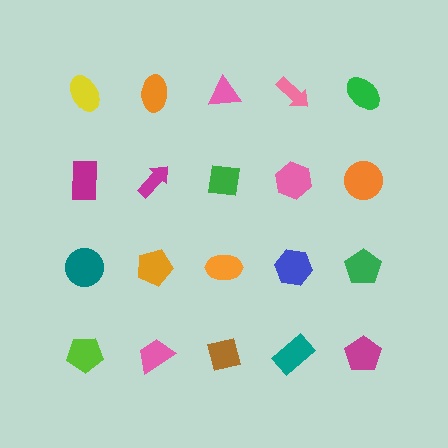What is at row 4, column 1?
A lime pentagon.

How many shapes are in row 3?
5 shapes.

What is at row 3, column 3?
An orange ellipse.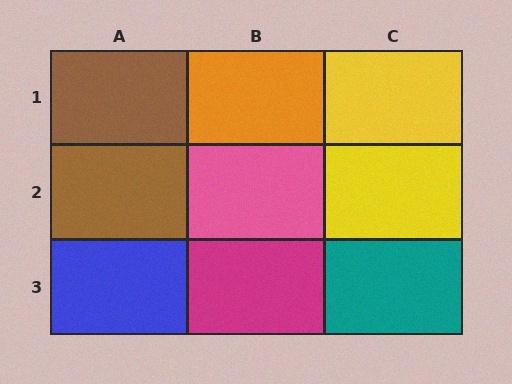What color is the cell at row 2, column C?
Yellow.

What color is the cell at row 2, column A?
Brown.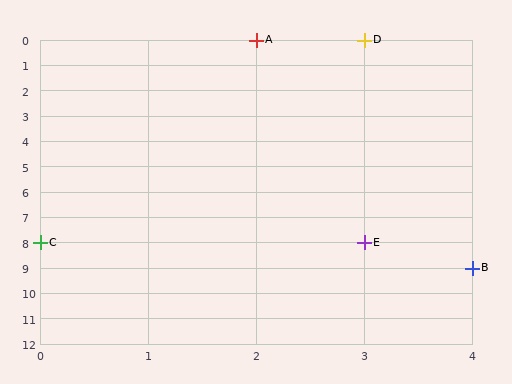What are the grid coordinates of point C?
Point C is at grid coordinates (0, 8).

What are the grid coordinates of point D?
Point D is at grid coordinates (3, 0).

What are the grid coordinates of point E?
Point E is at grid coordinates (3, 8).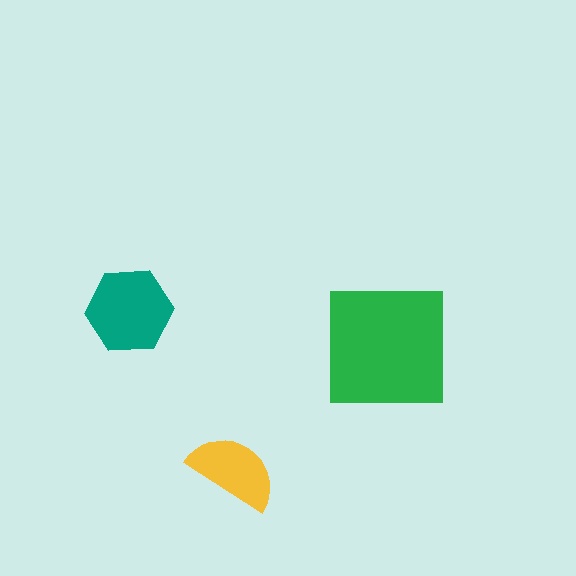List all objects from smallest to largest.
The yellow semicircle, the teal hexagon, the green square.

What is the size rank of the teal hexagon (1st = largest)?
2nd.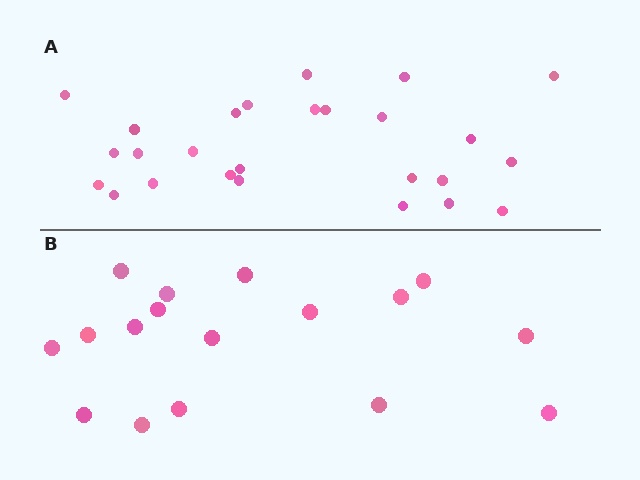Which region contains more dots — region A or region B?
Region A (the top region) has more dots.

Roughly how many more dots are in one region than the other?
Region A has roughly 8 or so more dots than region B.